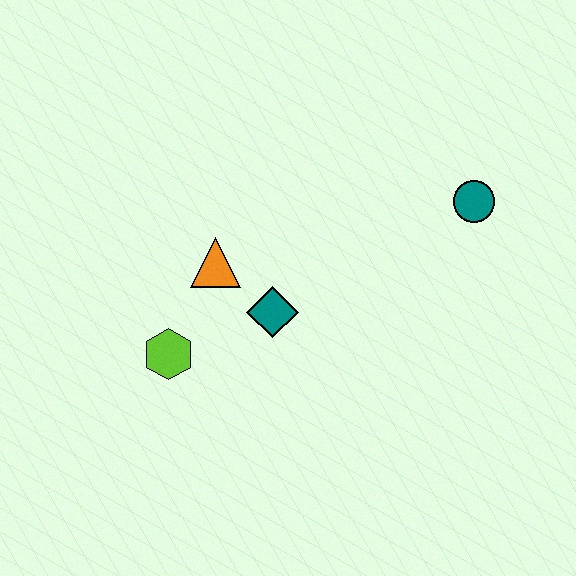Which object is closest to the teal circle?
The teal diamond is closest to the teal circle.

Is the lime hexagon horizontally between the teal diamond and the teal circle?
No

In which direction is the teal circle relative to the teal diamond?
The teal circle is to the right of the teal diamond.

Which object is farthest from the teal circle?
The lime hexagon is farthest from the teal circle.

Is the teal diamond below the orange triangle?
Yes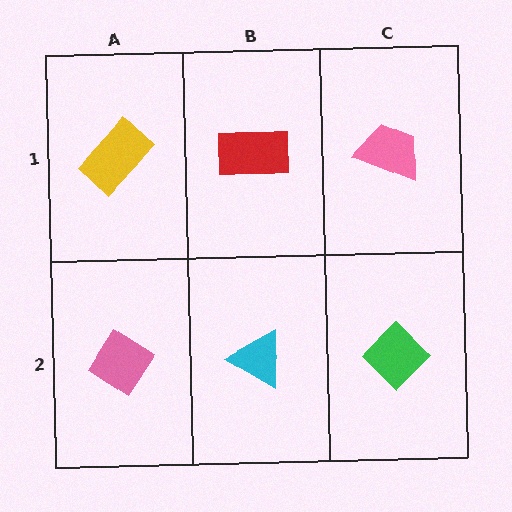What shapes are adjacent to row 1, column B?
A cyan triangle (row 2, column B), a yellow rectangle (row 1, column A), a pink trapezoid (row 1, column C).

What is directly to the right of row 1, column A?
A red rectangle.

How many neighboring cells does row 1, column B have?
3.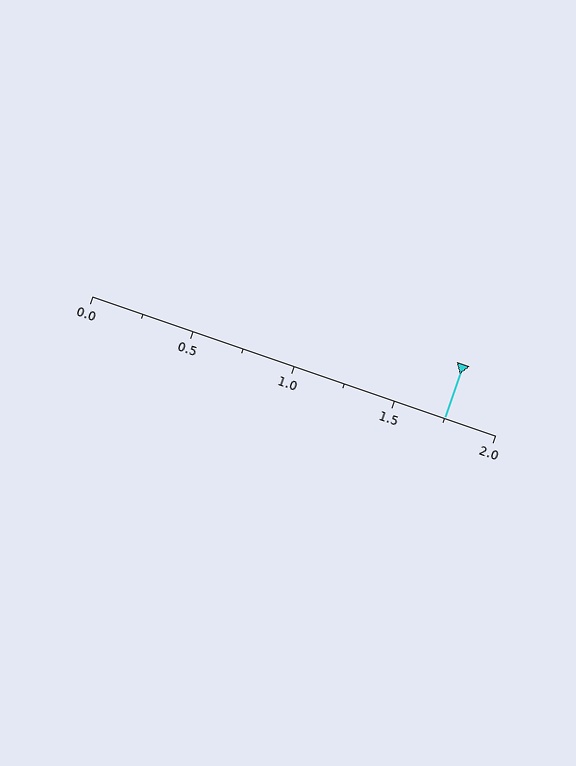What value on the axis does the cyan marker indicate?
The marker indicates approximately 1.75.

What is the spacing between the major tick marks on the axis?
The major ticks are spaced 0.5 apart.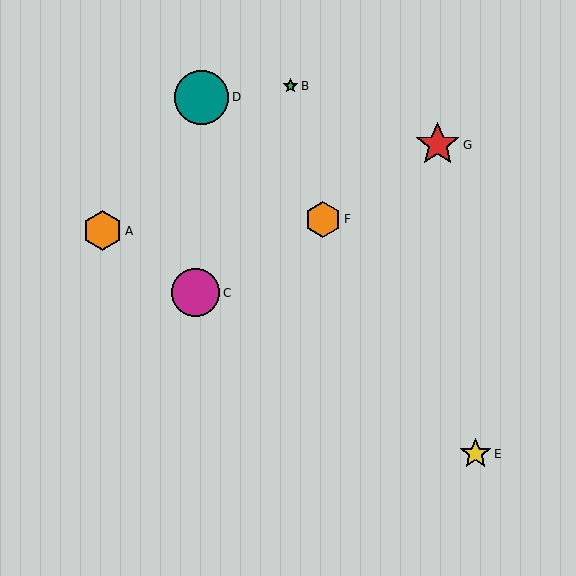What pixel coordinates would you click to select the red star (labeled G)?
Click at (438, 145) to select the red star G.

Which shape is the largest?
The teal circle (labeled D) is the largest.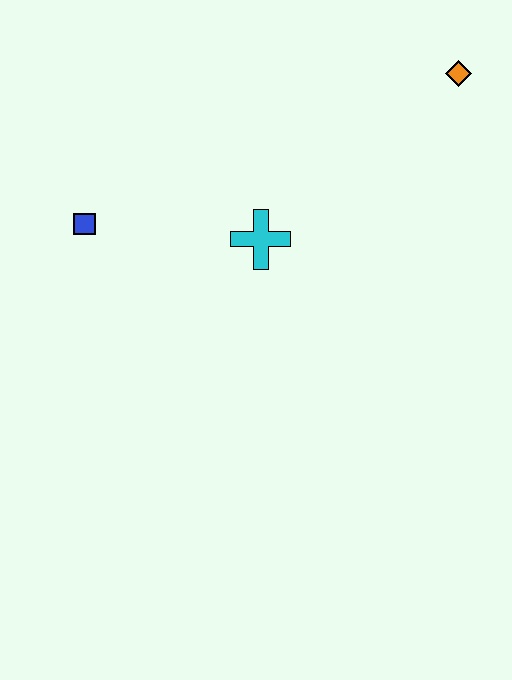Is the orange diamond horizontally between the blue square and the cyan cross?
No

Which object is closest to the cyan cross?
The blue square is closest to the cyan cross.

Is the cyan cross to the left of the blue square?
No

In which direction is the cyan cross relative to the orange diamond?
The cyan cross is to the left of the orange diamond.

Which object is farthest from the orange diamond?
The blue square is farthest from the orange diamond.